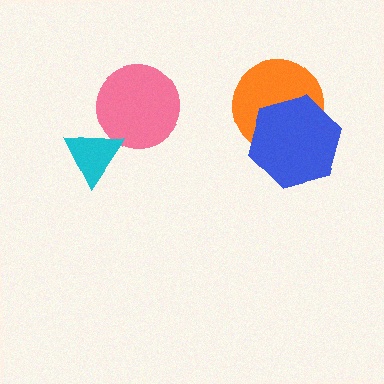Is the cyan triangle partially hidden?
No, no other shape covers it.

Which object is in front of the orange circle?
The blue hexagon is in front of the orange circle.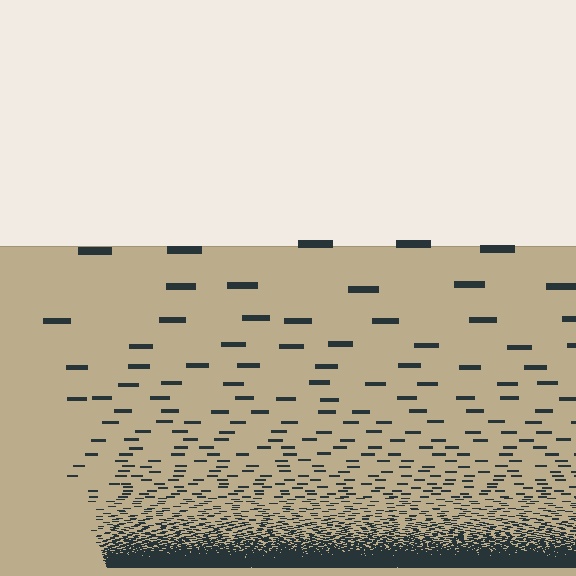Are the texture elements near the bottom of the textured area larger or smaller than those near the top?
Smaller. The gradient is inverted — elements near the bottom are smaller and denser.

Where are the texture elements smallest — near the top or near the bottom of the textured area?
Near the bottom.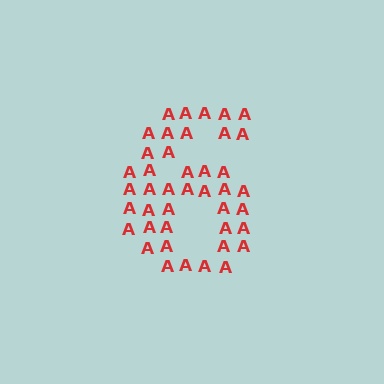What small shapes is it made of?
It is made of small letter A's.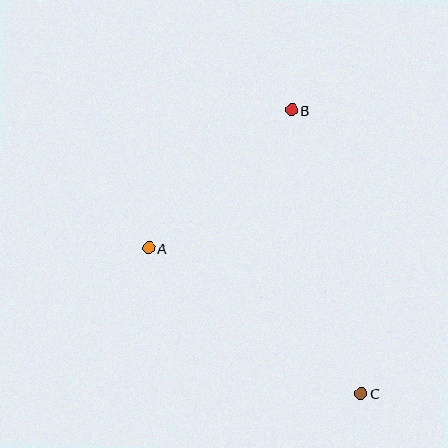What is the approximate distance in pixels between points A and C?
The distance between A and C is approximately 258 pixels.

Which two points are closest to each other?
Points A and B are closest to each other.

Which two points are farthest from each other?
Points B and C are farthest from each other.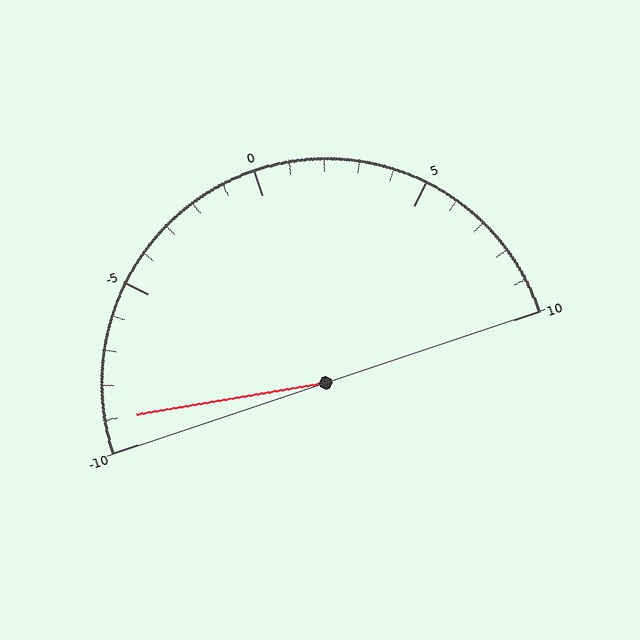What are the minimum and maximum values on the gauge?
The gauge ranges from -10 to 10.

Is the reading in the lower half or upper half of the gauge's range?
The reading is in the lower half of the range (-10 to 10).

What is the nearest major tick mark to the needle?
The nearest major tick mark is -10.